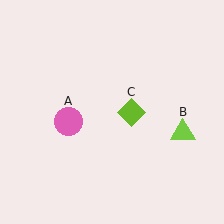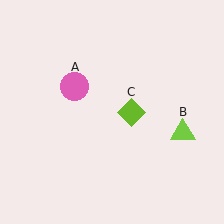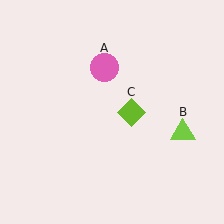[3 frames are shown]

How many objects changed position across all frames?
1 object changed position: pink circle (object A).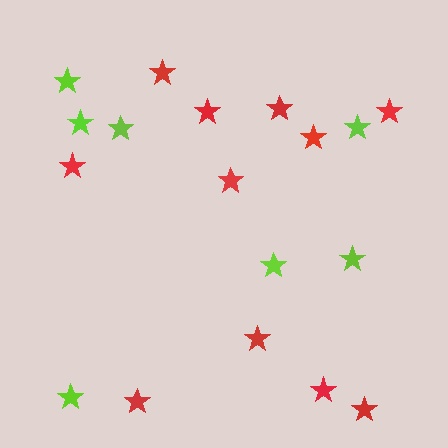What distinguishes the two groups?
There are 2 groups: one group of red stars (11) and one group of lime stars (7).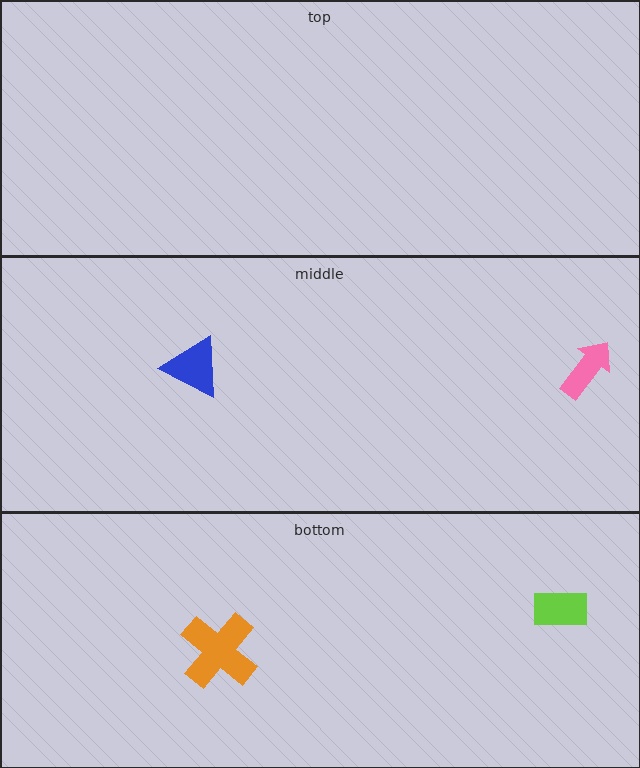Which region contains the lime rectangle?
The bottom region.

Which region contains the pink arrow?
The middle region.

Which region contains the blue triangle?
The middle region.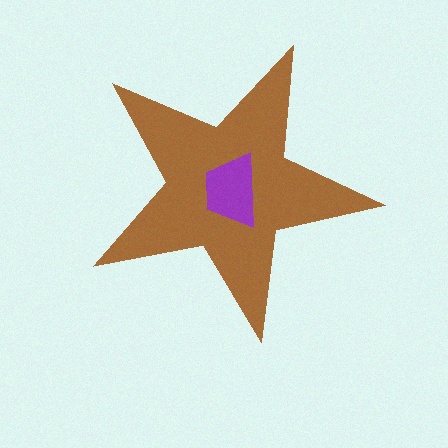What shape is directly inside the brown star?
The purple trapezoid.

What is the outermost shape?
The brown star.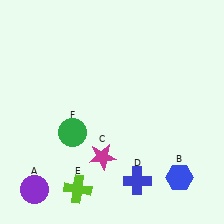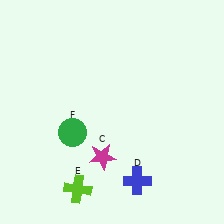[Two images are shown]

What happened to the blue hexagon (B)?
The blue hexagon (B) was removed in Image 2. It was in the bottom-right area of Image 1.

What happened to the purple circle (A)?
The purple circle (A) was removed in Image 2. It was in the bottom-left area of Image 1.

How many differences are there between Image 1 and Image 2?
There are 2 differences between the two images.